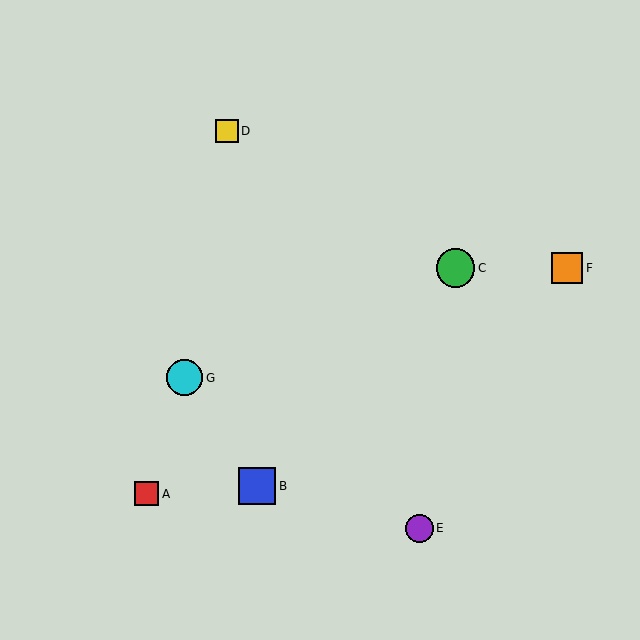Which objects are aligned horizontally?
Objects C, F are aligned horizontally.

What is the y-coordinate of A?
Object A is at y≈494.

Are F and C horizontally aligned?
Yes, both are at y≈268.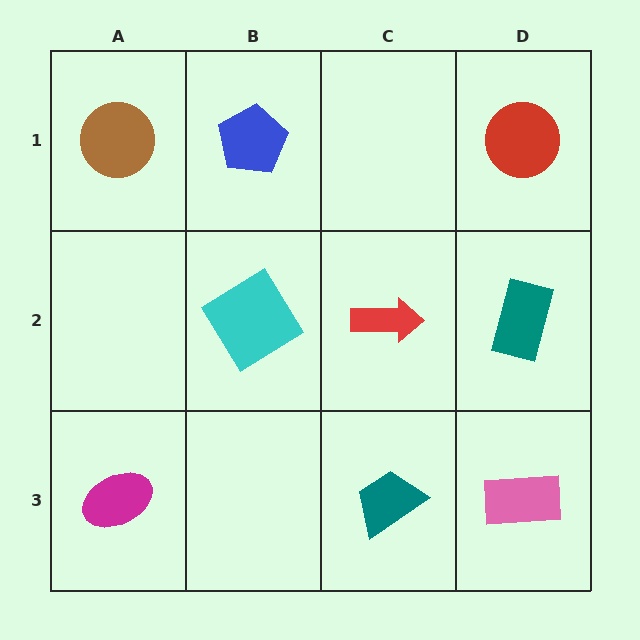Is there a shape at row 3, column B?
No, that cell is empty.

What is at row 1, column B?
A blue pentagon.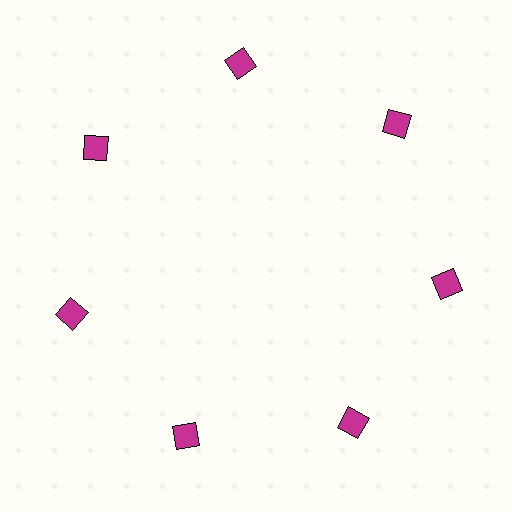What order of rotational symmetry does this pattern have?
This pattern has 7-fold rotational symmetry.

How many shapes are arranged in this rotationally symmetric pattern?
There are 7 shapes, arranged in 7 groups of 1.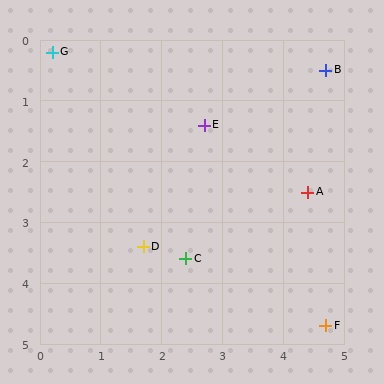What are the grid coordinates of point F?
Point F is at approximately (4.7, 4.7).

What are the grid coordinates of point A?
Point A is at approximately (4.4, 2.5).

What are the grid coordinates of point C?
Point C is at approximately (2.4, 3.6).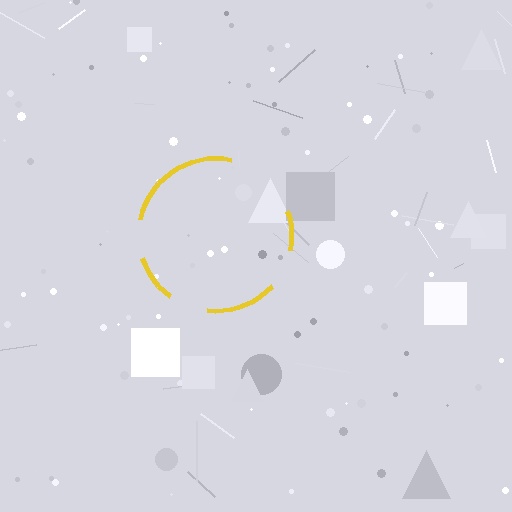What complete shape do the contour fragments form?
The contour fragments form a circle.